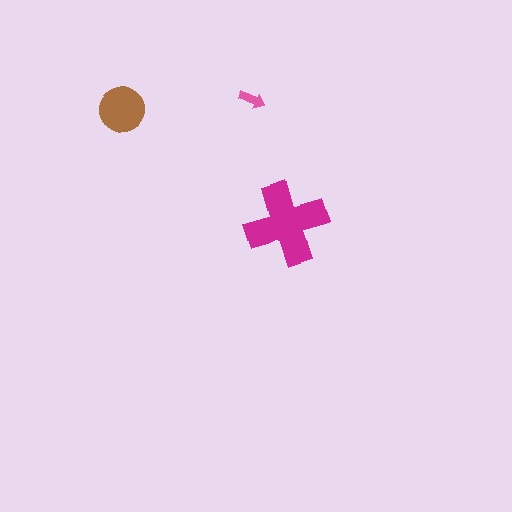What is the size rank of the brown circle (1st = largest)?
2nd.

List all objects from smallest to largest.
The pink arrow, the brown circle, the magenta cross.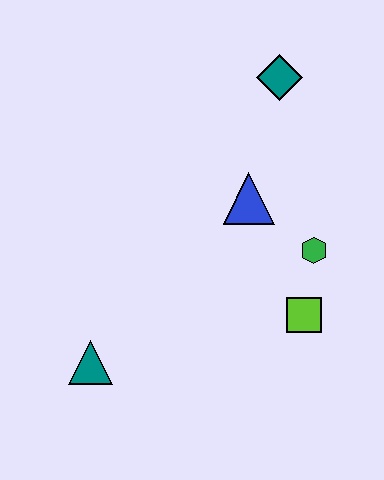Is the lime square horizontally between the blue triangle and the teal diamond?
No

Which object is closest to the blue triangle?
The green hexagon is closest to the blue triangle.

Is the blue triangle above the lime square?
Yes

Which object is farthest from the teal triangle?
The teal diamond is farthest from the teal triangle.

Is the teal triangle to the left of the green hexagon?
Yes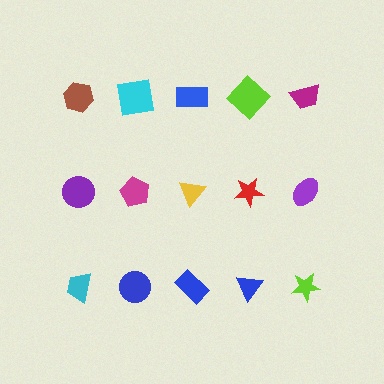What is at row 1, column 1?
A brown hexagon.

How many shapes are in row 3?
5 shapes.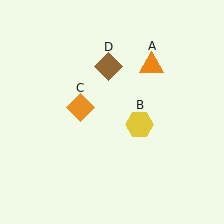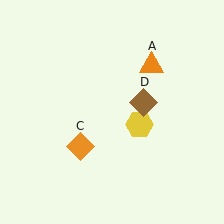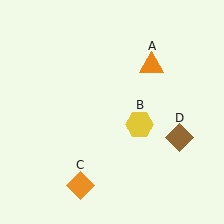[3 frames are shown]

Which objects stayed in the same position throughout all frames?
Orange triangle (object A) and yellow hexagon (object B) remained stationary.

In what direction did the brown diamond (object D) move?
The brown diamond (object D) moved down and to the right.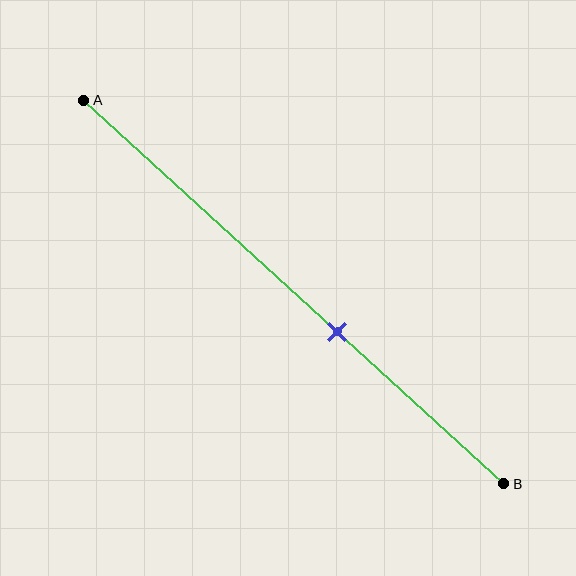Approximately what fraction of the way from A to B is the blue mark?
The blue mark is approximately 60% of the way from A to B.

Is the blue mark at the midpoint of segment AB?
No, the mark is at about 60% from A, not at the 50% midpoint.